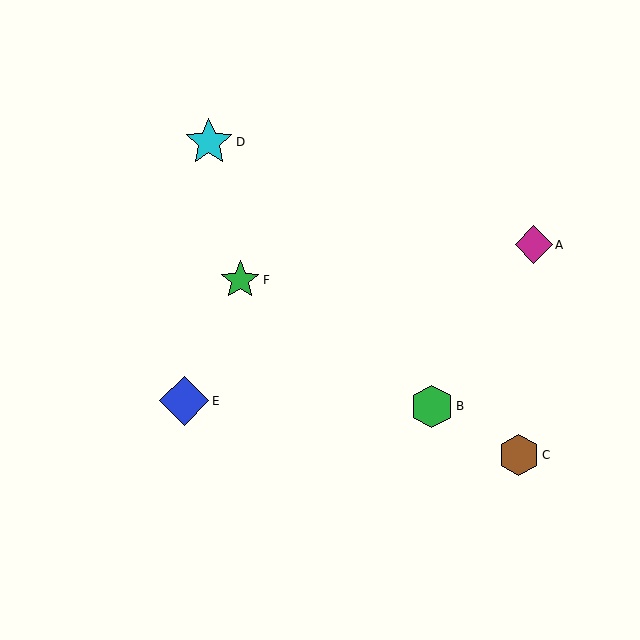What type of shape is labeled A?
Shape A is a magenta diamond.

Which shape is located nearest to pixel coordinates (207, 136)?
The cyan star (labeled D) at (209, 142) is nearest to that location.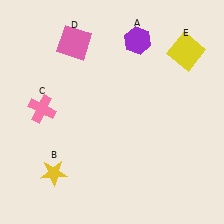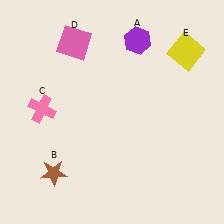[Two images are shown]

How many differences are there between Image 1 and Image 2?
There is 1 difference between the two images.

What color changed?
The star (B) changed from yellow in Image 1 to brown in Image 2.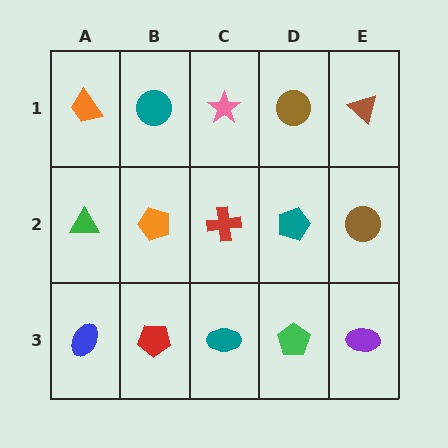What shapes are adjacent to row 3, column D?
A teal pentagon (row 2, column D), a teal ellipse (row 3, column C), a purple ellipse (row 3, column E).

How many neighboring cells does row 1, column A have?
2.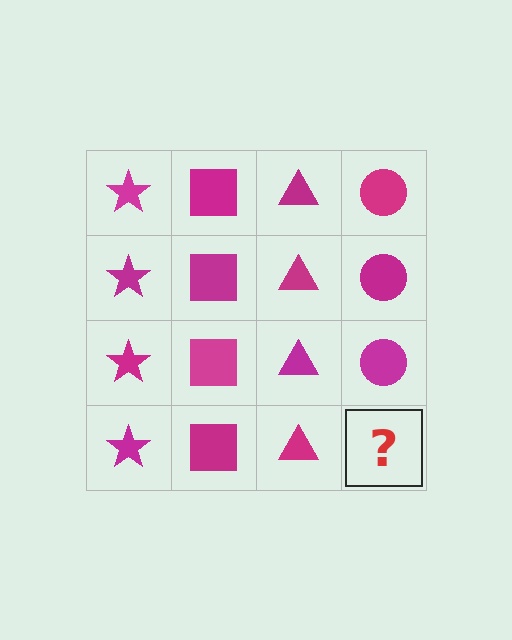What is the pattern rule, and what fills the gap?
The rule is that each column has a consistent shape. The gap should be filled with a magenta circle.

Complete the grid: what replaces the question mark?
The question mark should be replaced with a magenta circle.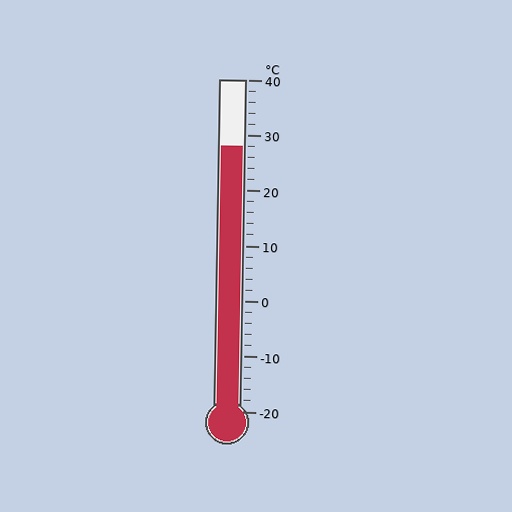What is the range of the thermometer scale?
The thermometer scale ranges from -20°C to 40°C.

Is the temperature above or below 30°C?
The temperature is below 30°C.